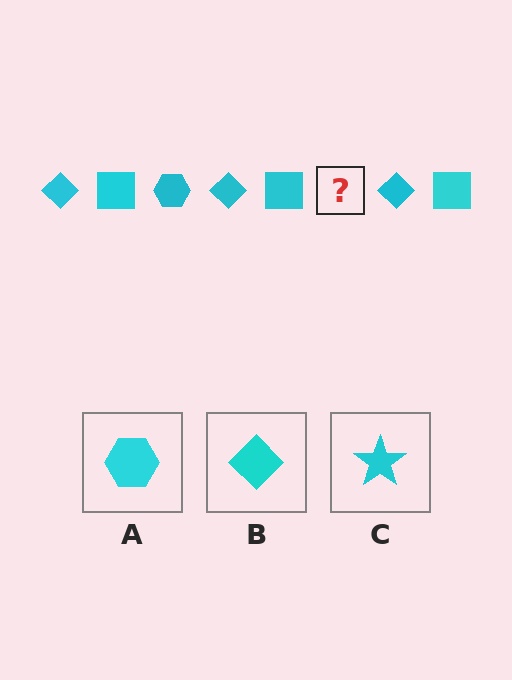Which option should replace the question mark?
Option A.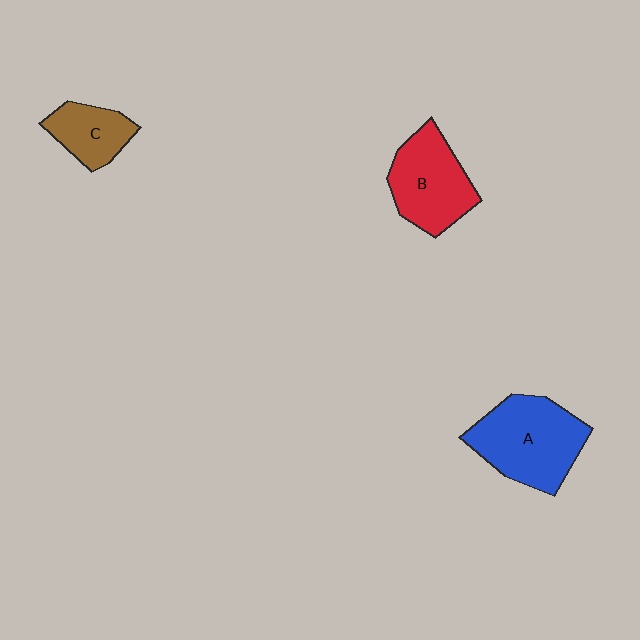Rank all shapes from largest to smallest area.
From largest to smallest: A (blue), B (red), C (brown).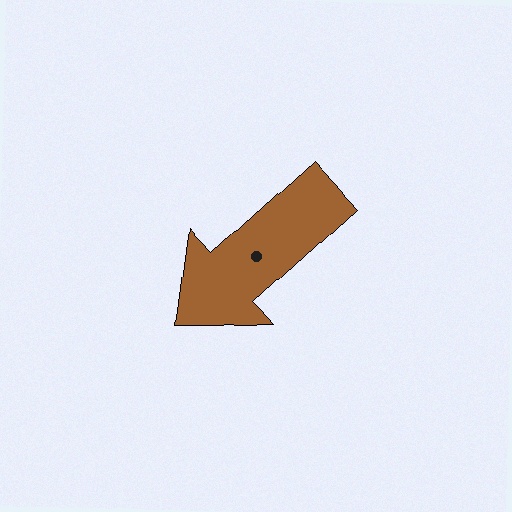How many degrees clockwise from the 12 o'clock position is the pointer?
Approximately 228 degrees.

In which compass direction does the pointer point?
Southwest.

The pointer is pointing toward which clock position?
Roughly 8 o'clock.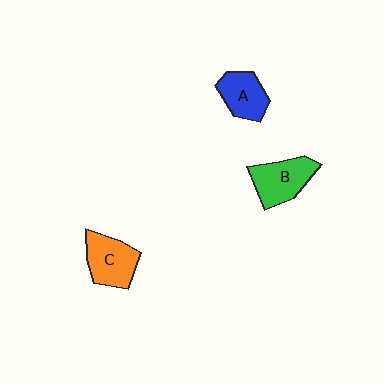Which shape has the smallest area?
Shape A (blue).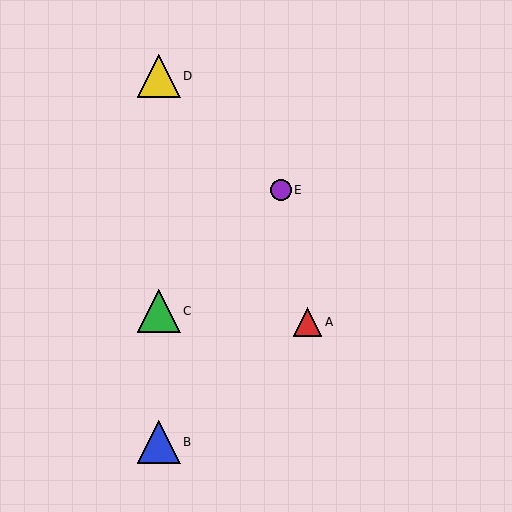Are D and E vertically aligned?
No, D is at x≈159 and E is at x≈281.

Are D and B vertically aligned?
Yes, both are at x≈159.